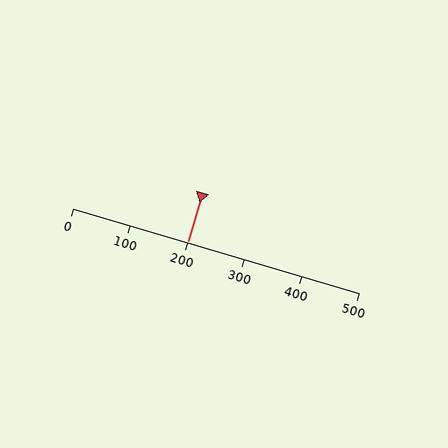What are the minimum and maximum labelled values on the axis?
The axis runs from 0 to 500.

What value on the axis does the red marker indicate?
The marker indicates approximately 200.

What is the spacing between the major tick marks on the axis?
The major ticks are spaced 100 apart.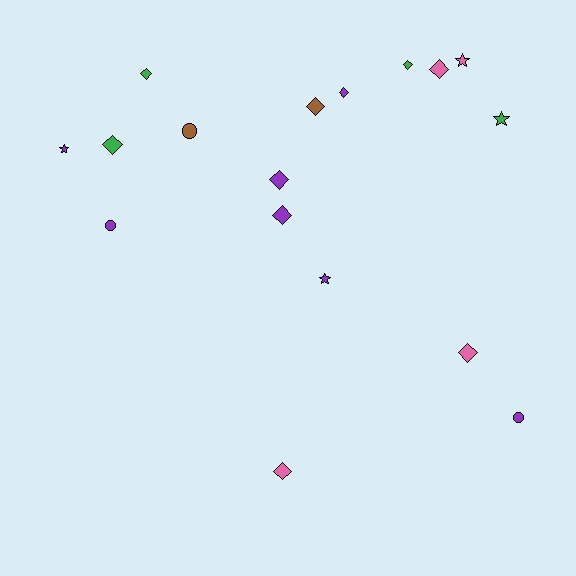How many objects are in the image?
There are 17 objects.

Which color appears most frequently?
Purple, with 7 objects.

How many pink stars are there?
There is 1 pink star.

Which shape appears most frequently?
Diamond, with 10 objects.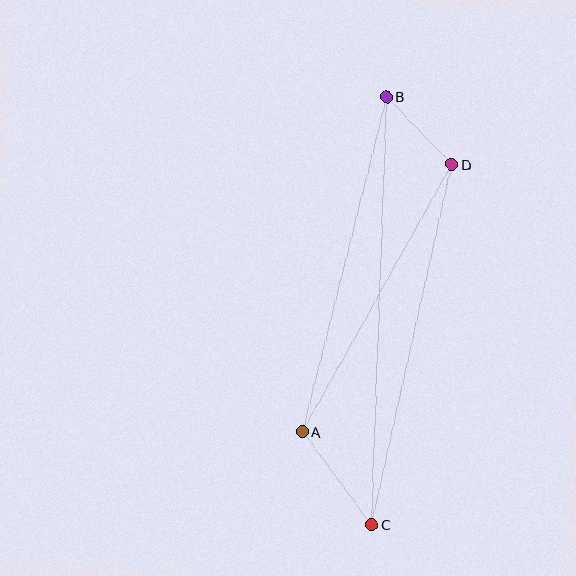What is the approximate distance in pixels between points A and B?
The distance between A and B is approximately 345 pixels.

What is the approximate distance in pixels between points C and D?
The distance between C and D is approximately 369 pixels.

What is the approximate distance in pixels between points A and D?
The distance between A and D is approximately 306 pixels.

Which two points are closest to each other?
Points B and D are closest to each other.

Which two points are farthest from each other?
Points B and C are farthest from each other.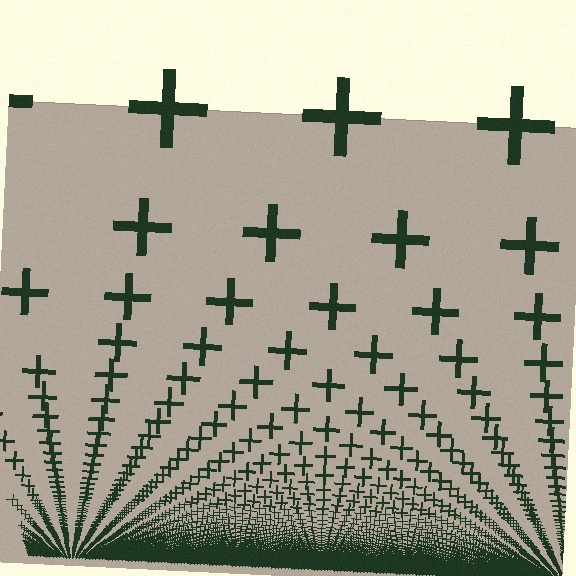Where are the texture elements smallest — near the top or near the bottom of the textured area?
Near the bottom.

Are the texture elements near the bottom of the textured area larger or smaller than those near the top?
Smaller. The gradient is inverted — elements near the bottom are smaller and denser.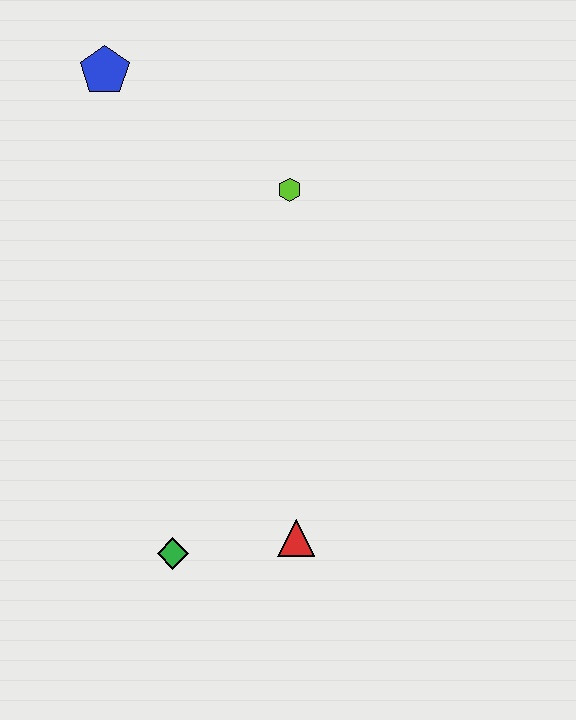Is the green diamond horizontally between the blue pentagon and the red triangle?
Yes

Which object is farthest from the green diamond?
The blue pentagon is farthest from the green diamond.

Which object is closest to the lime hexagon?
The blue pentagon is closest to the lime hexagon.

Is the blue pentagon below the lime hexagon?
No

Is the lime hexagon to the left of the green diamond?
No